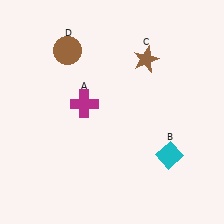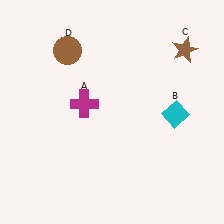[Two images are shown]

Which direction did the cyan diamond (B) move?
The cyan diamond (B) moved up.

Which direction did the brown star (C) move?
The brown star (C) moved right.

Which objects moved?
The objects that moved are: the cyan diamond (B), the brown star (C).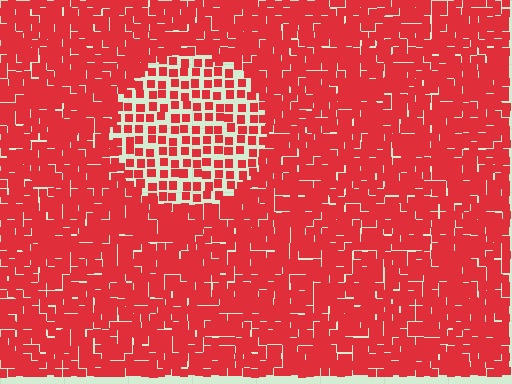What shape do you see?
I see a circle.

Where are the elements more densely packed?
The elements are more densely packed outside the circle boundary.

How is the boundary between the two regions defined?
The boundary is defined by a change in element density (approximately 2.1x ratio). All elements are the same color, size, and shape.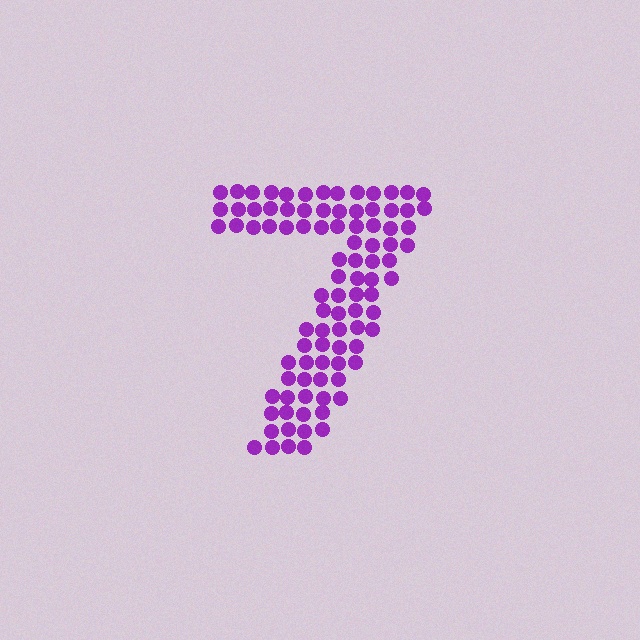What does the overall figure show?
The overall figure shows the digit 7.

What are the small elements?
The small elements are circles.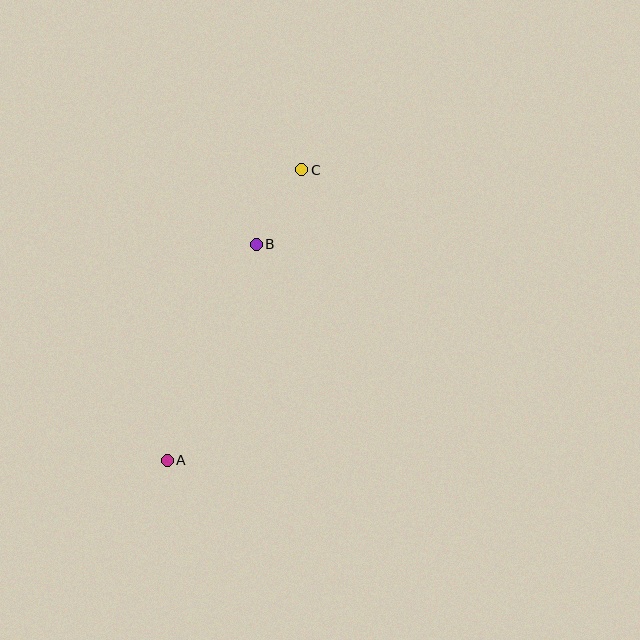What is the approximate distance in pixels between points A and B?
The distance between A and B is approximately 234 pixels.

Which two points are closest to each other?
Points B and C are closest to each other.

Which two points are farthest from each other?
Points A and C are farthest from each other.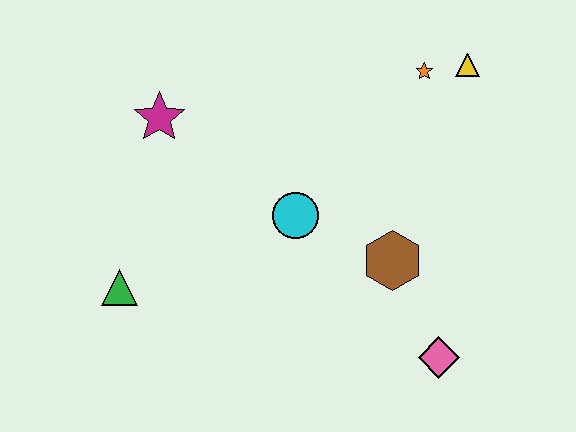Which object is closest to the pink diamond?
The brown hexagon is closest to the pink diamond.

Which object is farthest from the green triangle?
The yellow triangle is farthest from the green triangle.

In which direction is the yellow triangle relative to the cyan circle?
The yellow triangle is to the right of the cyan circle.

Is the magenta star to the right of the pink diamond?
No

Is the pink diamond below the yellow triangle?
Yes